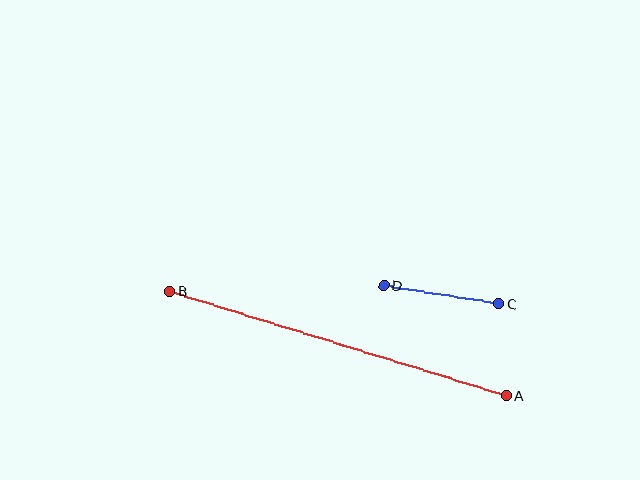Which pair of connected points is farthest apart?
Points A and B are farthest apart.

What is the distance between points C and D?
The distance is approximately 116 pixels.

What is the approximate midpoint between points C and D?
The midpoint is at approximately (441, 295) pixels.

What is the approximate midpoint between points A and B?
The midpoint is at approximately (338, 343) pixels.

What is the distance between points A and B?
The distance is approximately 352 pixels.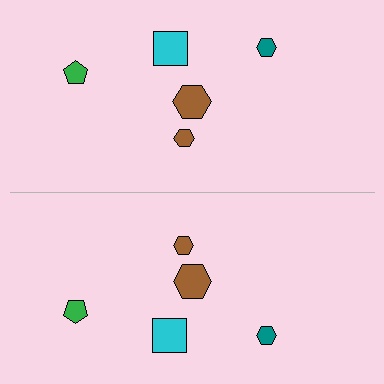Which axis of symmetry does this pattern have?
The pattern has a horizontal axis of symmetry running through the center of the image.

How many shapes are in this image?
There are 10 shapes in this image.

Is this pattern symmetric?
Yes, this pattern has bilateral (reflection) symmetry.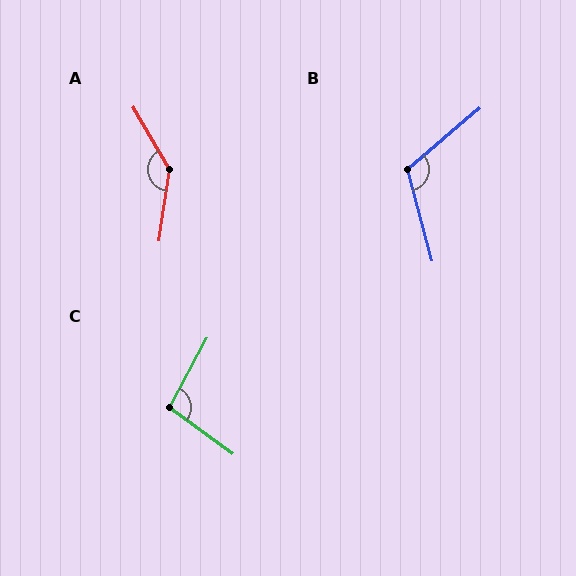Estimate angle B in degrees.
Approximately 116 degrees.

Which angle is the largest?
A, at approximately 141 degrees.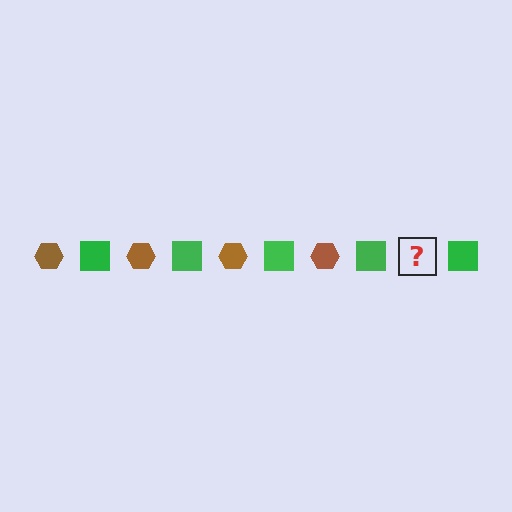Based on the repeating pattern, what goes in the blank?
The blank should be a brown hexagon.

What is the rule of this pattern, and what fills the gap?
The rule is that the pattern alternates between brown hexagon and green square. The gap should be filled with a brown hexagon.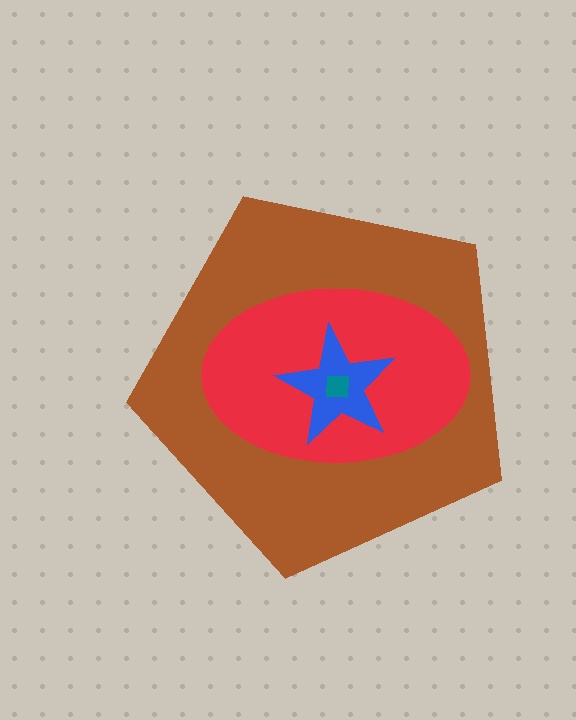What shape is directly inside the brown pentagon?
The red ellipse.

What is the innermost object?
The teal square.